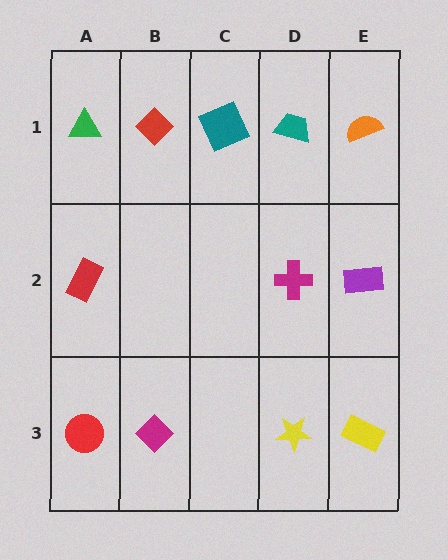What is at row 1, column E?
An orange semicircle.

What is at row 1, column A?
A green triangle.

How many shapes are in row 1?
5 shapes.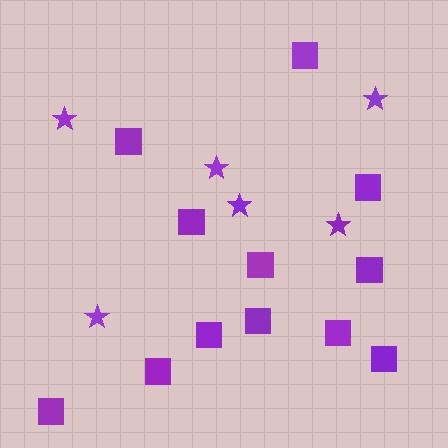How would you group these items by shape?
There are 2 groups: one group of squares (12) and one group of stars (6).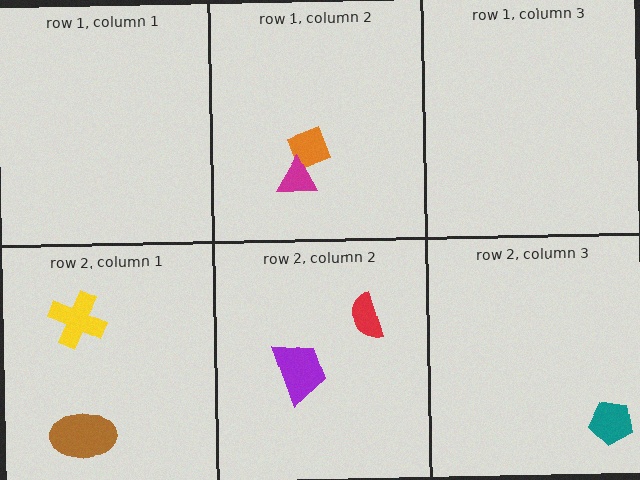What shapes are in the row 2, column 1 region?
The brown ellipse, the yellow cross.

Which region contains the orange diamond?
The row 1, column 2 region.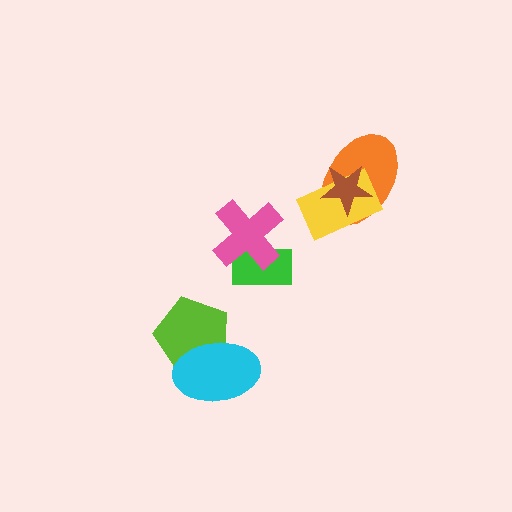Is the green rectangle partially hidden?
Yes, it is partially covered by another shape.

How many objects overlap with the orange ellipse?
2 objects overlap with the orange ellipse.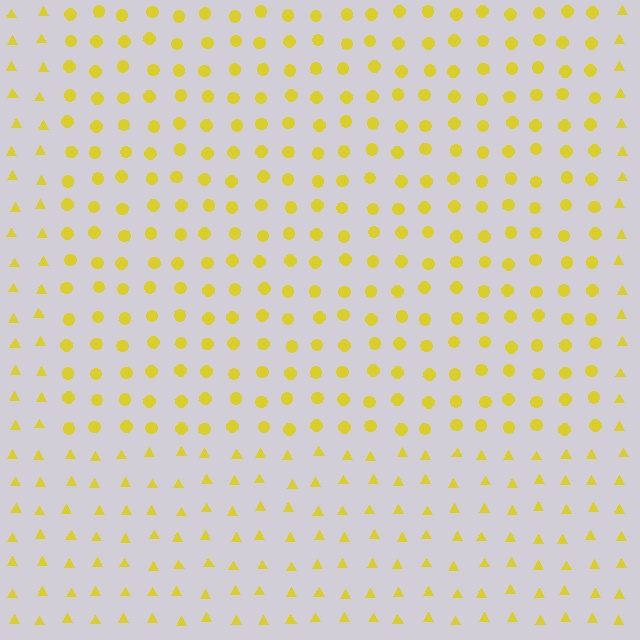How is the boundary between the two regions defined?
The boundary is defined by a change in element shape: circles inside vs. triangles outside. All elements share the same color and spacing.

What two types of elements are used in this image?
The image uses circles inside the rectangle region and triangles outside it.